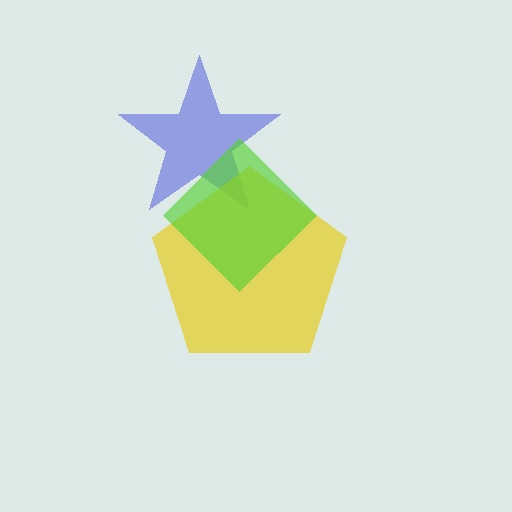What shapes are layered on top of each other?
The layered shapes are: a blue star, a yellow pentagon, a lime diamond.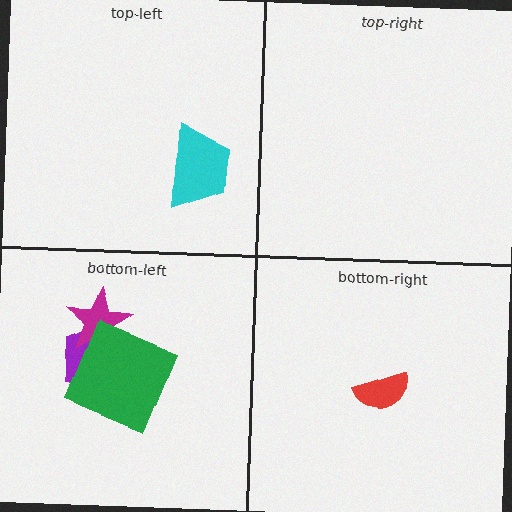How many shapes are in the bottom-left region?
3.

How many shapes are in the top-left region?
1.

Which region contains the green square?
The bottom-left region.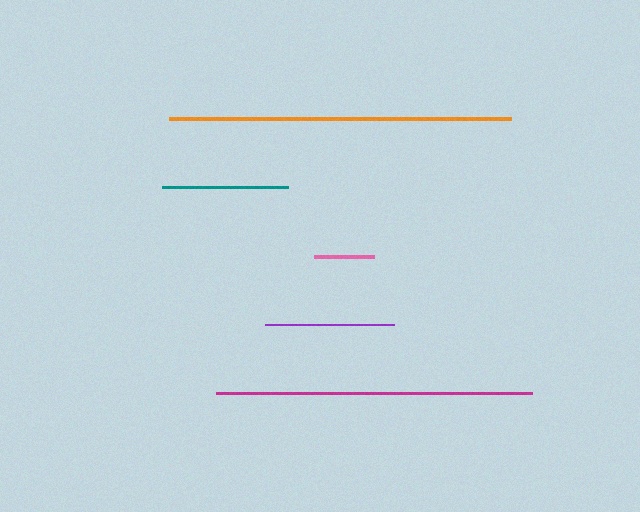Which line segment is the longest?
The orange line is the longest at approximately 342 pixels.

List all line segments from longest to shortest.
From longest to shortest: orange, magenta, purple, teal, pink.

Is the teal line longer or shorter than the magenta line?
The magenta line is longer than the teal line.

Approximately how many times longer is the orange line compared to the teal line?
The orange line is approximately 2.7 times the length of the teal line.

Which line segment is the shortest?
The pink line is the shortest at approximately 60 pixels.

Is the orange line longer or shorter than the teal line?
The orange line is longer than the teal line.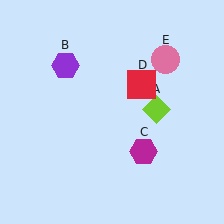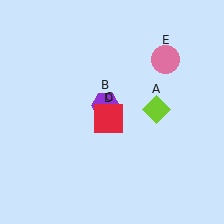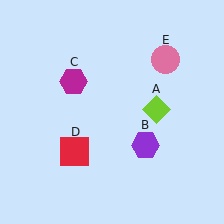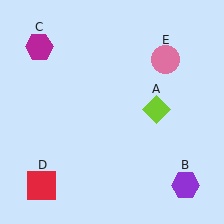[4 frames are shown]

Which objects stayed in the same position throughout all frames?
Lime diamond (object A) and pink circle (object E) remained stationary.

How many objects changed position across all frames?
3 objects changed position: purple hexagon (object B), magenta hexagon (object C), red square (object D).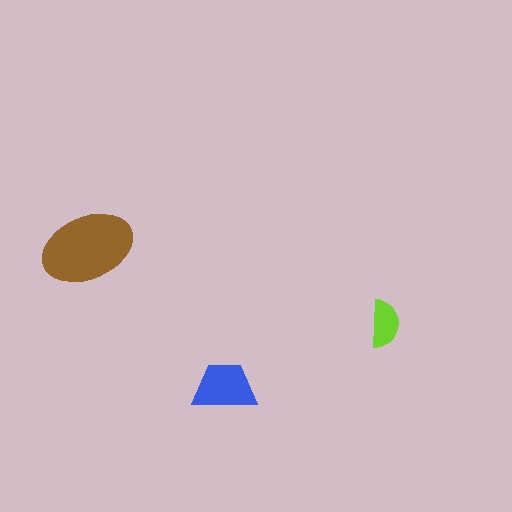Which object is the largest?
The brown ellipse.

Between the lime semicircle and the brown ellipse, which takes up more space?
The brown ellipse.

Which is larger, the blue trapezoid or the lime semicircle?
The blue trapezoid.